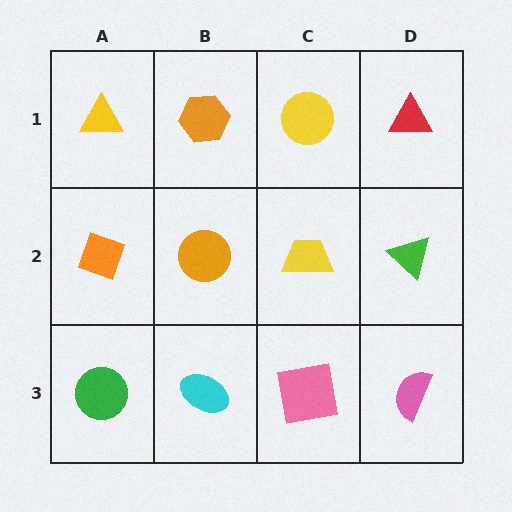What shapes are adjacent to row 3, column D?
A green triangle (row 2, column D), a pink square (row 3, column C).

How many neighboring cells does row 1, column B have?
3.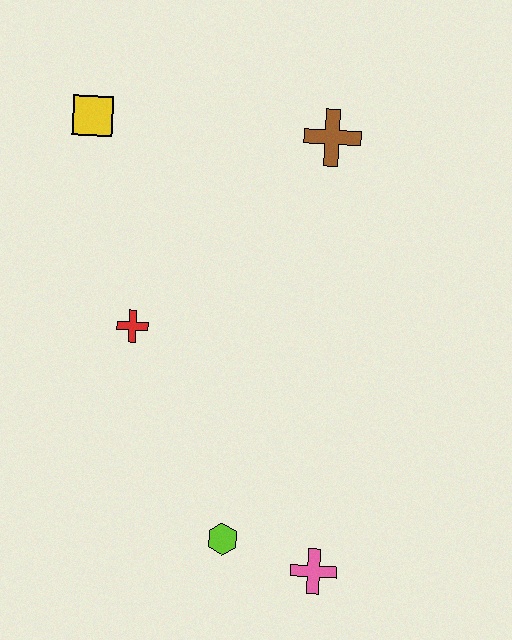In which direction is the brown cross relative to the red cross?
The brown cross is above the red cross.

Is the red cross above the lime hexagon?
Yes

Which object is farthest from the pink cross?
The yellow square is farthest from the pink cross.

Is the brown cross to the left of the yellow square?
No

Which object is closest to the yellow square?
The red cross is closest to the yellow square.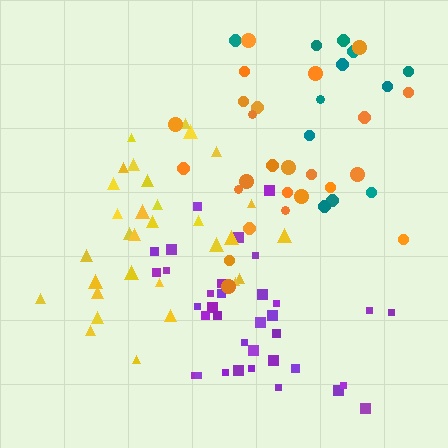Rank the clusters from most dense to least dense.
purple, yellow, orange, teal.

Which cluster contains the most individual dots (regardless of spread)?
Purple (35).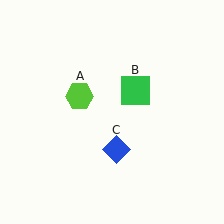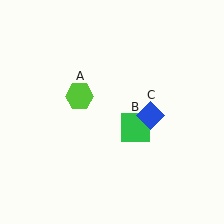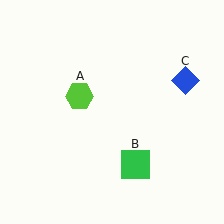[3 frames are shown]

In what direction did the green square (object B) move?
The green square (object B) moved down.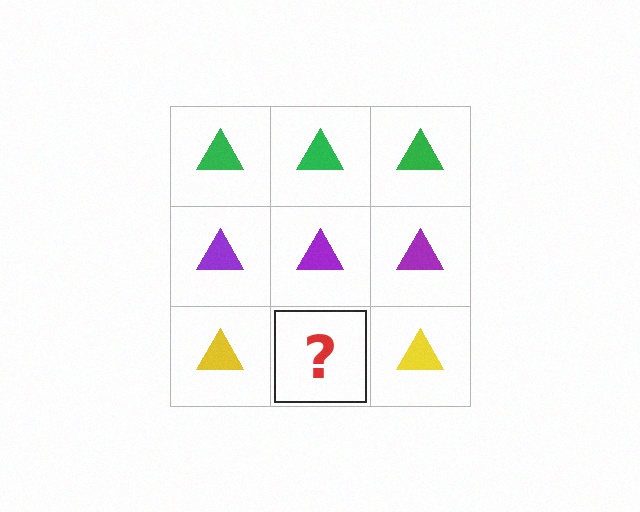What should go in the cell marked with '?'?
The missing cell should contain a yellow triangle.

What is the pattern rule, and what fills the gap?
The rule is that each row has a consistent color. The gap should be filled with a yellow triangle.